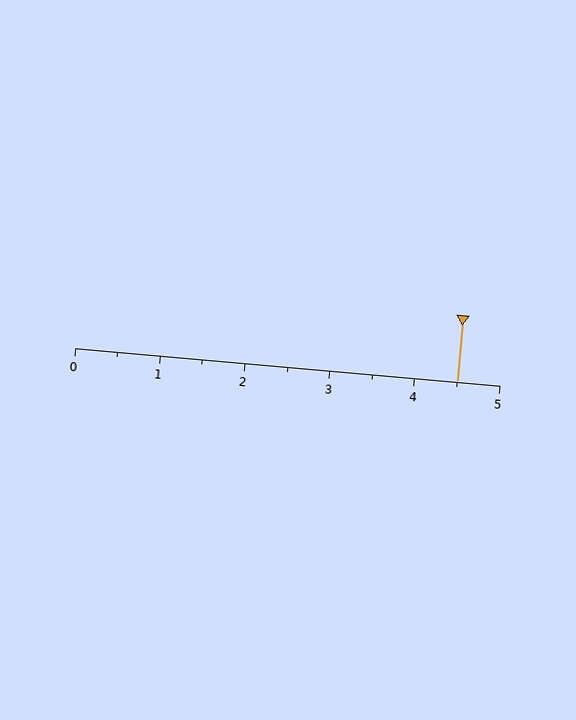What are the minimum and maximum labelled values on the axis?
The axis runs from 0 to 5.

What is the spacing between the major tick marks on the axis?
The major ticks are spaced 1 apart.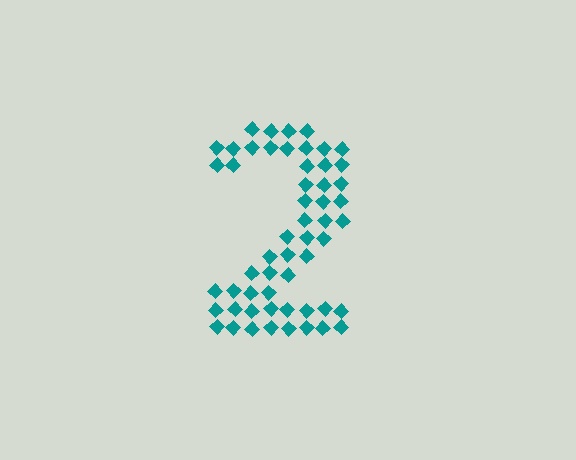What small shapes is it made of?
It is made of small diamonds.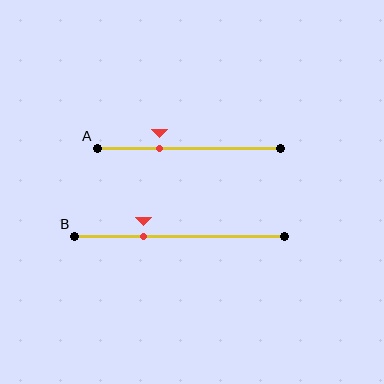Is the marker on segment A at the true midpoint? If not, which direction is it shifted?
No, the marker on segment A is shifted to the left by about 16% of the segment length.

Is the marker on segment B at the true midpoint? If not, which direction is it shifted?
No, the marker on segment B is shifted to the left by about 17% of the segment length.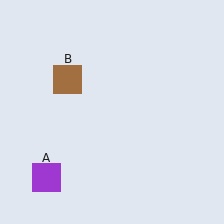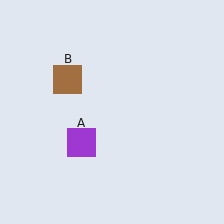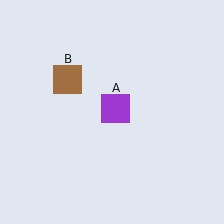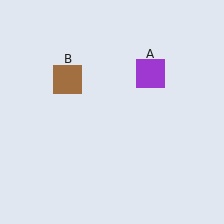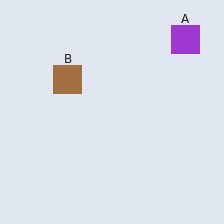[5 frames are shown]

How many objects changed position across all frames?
1 object changed position: purple square (object A).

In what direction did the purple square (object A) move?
The purple square (object A) moved up and to the right.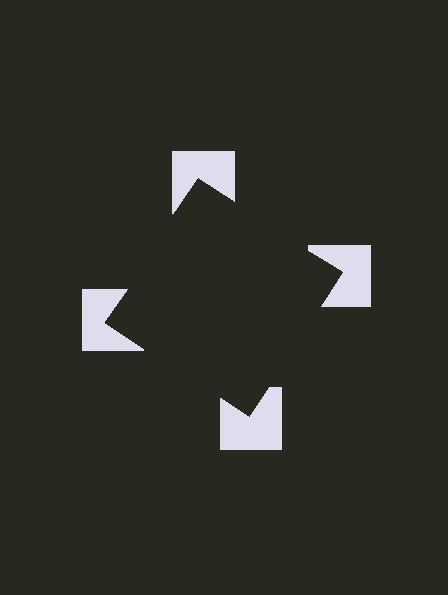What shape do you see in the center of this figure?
An illusory square — its edges are inferred from the aligned wedge cuts in the notched squares, not physically drawn.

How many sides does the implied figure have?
4 sides.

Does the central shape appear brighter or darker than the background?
It typically appears slightly darker than the background, even though no actual brightness change is drawn.